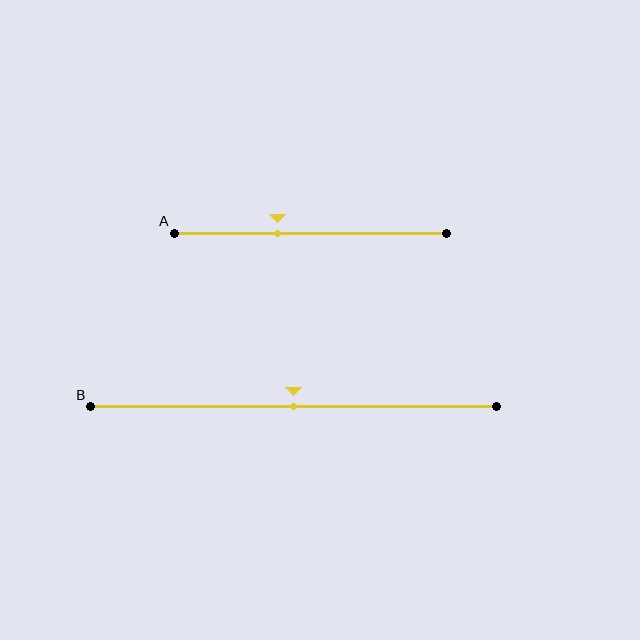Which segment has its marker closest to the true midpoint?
Segment B has its marker closest to the true midpoint.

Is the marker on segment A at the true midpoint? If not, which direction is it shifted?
No, the marker on segment A is shifted to the left by about 12% of the segment length.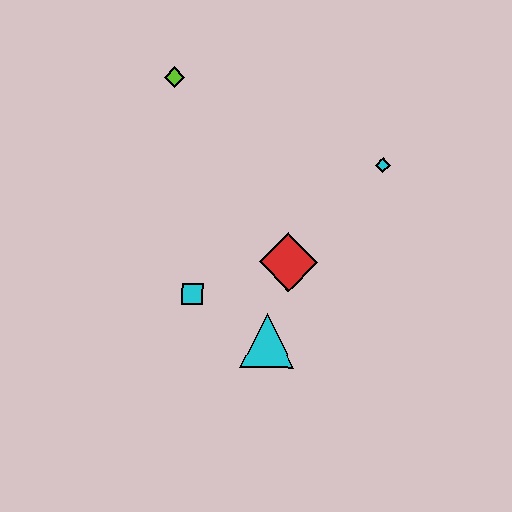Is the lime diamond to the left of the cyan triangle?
Yes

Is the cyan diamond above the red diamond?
Yes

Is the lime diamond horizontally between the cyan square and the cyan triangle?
No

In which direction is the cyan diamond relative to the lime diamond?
The cyan diamond is to the right of the lime diamond.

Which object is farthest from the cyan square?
The cyan diamond is farthest from the cyan square.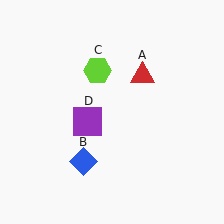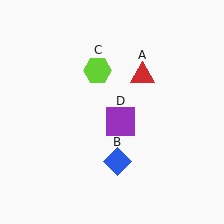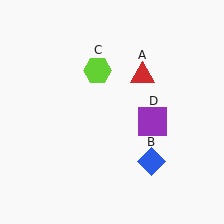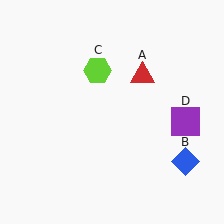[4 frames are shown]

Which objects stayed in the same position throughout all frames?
Red triangle (object A) and lime hexagon (object C) remained stationary.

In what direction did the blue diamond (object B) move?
The blue diamond (object B) moved right.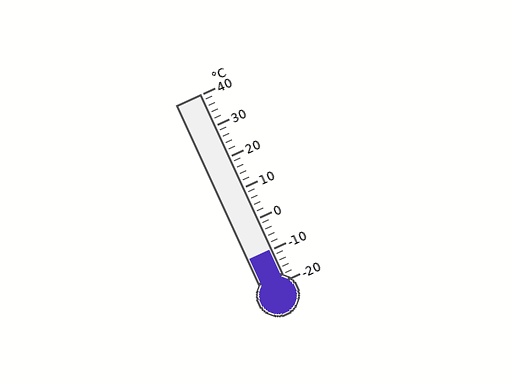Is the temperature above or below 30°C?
The temperature is below 30°C.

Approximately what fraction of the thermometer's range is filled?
The thermometer is filled to approximately 15% of its range.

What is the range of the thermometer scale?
The thermometer scale ranges from -20°C to 40°C.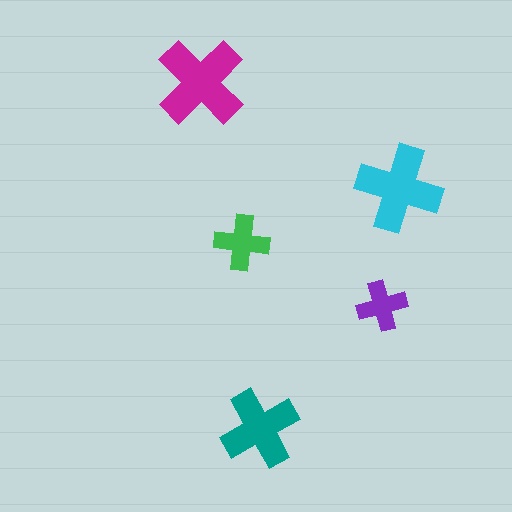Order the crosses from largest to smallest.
the magenta one, the cyan one, the teal one, the green one, the purple one.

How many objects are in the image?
There are 5 objects in the image.